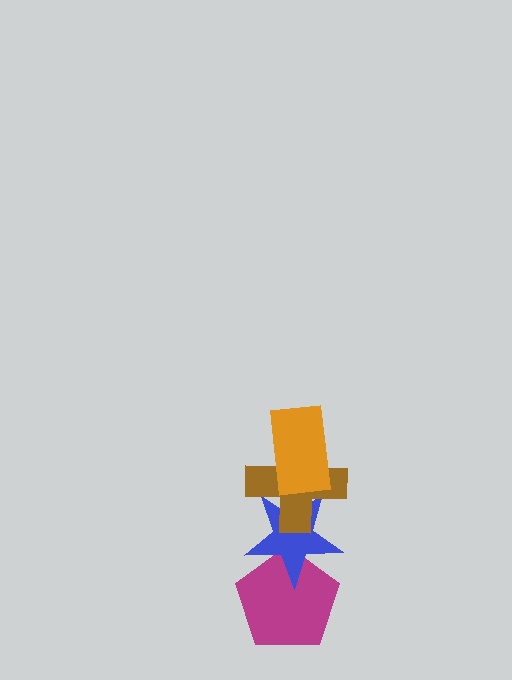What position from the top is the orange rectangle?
The orange rectangle is 1st from the top.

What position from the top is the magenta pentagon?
The magenta pentagon is 4th from the top.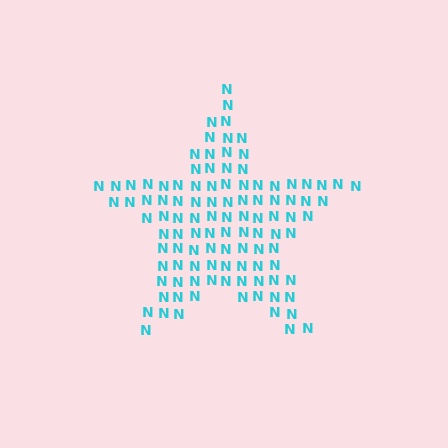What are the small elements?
The small elements are letter N's.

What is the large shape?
The large shape is a star.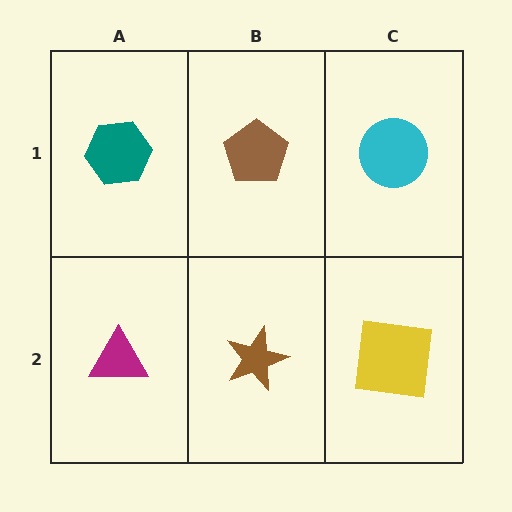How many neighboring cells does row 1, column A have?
2.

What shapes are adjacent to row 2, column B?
A brown pentagon (row 1, column B), a magenta triangle (row 2, column A), a yellow square (row 2, column C).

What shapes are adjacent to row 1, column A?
A magenta triangle (row 2, column A), a brown pentagon (row 1, column B).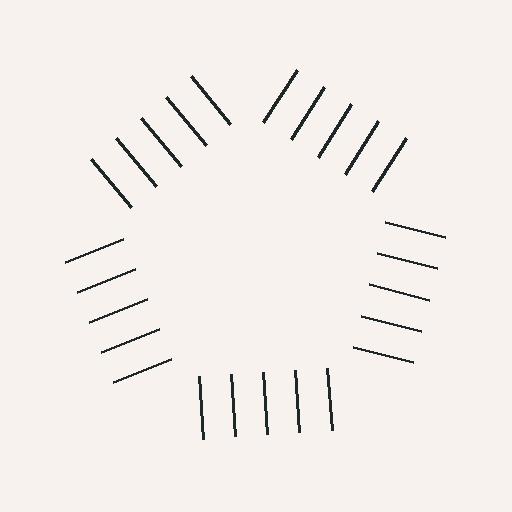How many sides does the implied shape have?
5 sides — the line-ends trace a pentagon.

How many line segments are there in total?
25 — 5 along each of the 5 edges.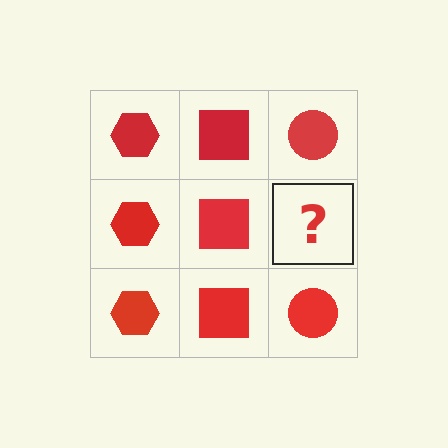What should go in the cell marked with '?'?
The missing cell should contain a red circle.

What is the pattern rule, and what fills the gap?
The rule is that each column has a consistent shape. The gap should be filled with a red circle.